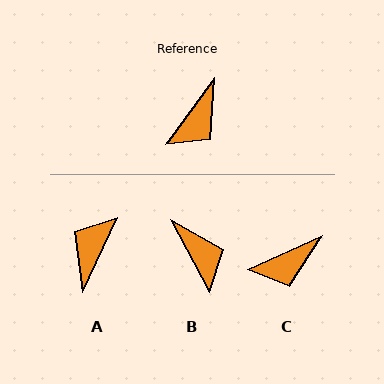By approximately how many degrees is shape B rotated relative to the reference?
Approximately 65 degrees counter-clockwise.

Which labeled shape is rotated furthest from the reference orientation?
A, about 169 degrees away.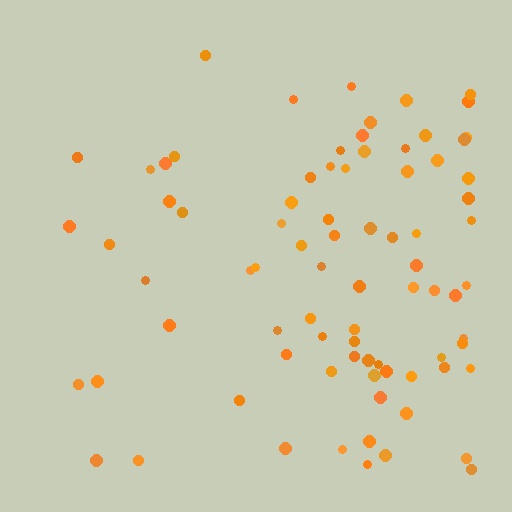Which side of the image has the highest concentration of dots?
The right.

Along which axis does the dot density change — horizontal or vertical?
Horizontal.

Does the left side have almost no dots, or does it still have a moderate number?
Still a moderate number, just noticeably fewer than the right.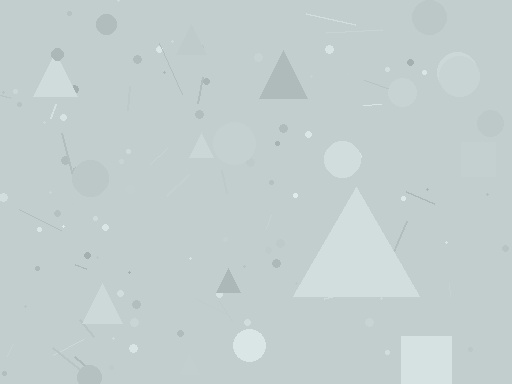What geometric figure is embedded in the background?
A triangle is embedded in the background.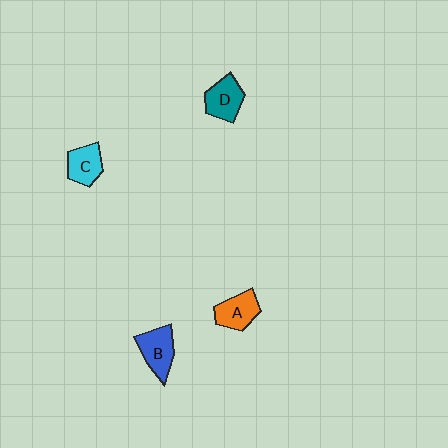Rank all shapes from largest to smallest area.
From largest to smallest: B (blue), D (teal), A (orange), C (cyan).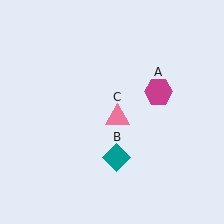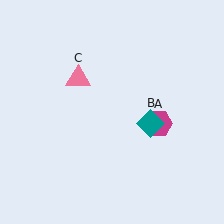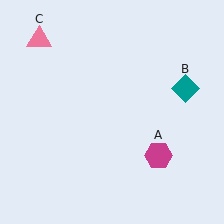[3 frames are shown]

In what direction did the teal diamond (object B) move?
The teal diamond (object B) moved up and to the right.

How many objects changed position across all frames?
3 objects changed position: magenta hexagon (object A), teal diamond (object B), pink triangle (object C).